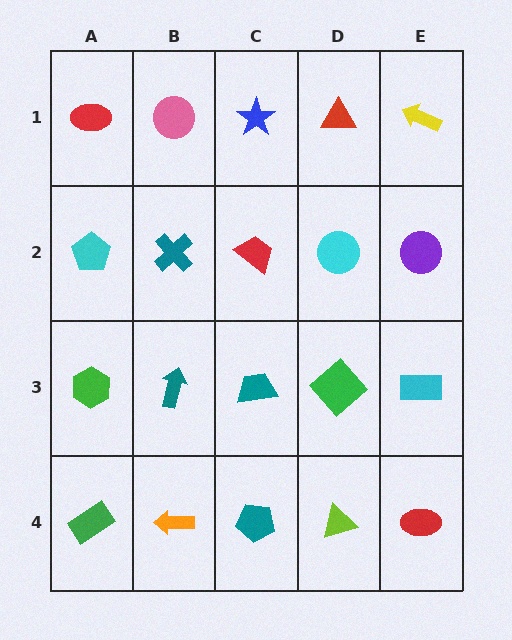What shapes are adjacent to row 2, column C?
A blue star (row 1, column C), a teal trapezoid (row 3, column C), a teal cross (row 2, column B), a cyan circle (row 2, column D).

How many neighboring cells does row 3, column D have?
4.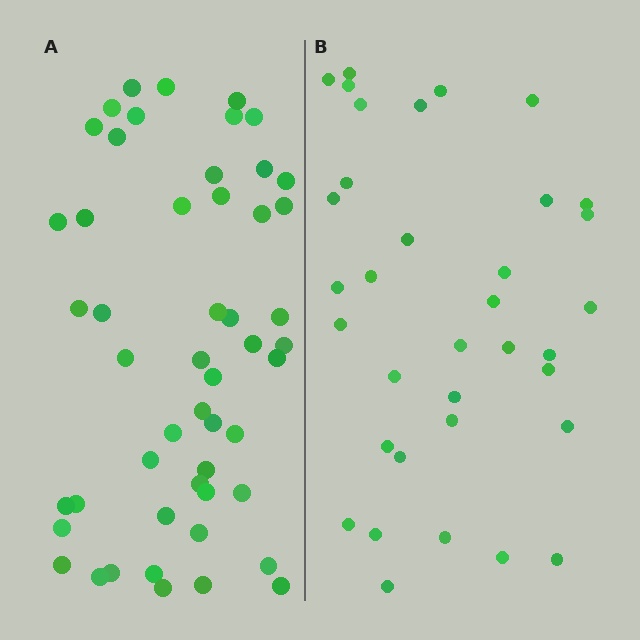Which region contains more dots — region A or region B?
Region A (the left region) has more dots.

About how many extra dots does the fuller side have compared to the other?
Region A has approximately 15 more dots than region B.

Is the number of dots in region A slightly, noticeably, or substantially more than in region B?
Region A has substantially more. The ratio is roughly 1.5 to 1.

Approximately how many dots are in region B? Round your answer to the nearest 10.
About 40 dots. (The exact count is 35, which rounds to 40.)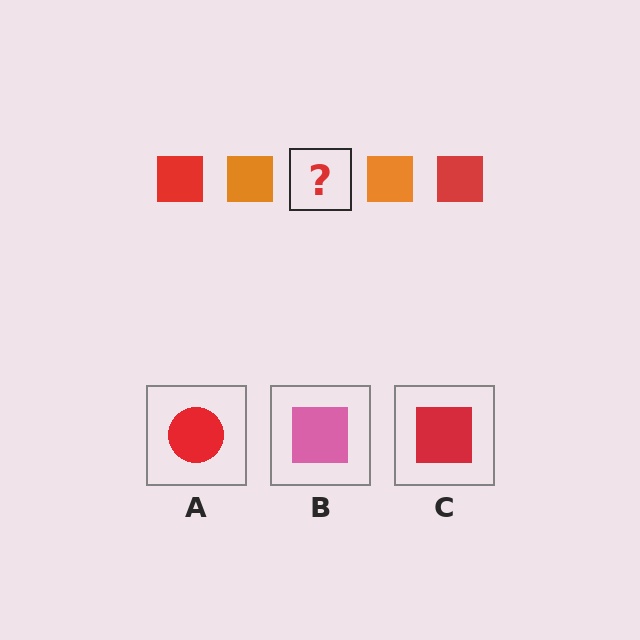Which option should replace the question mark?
Option C.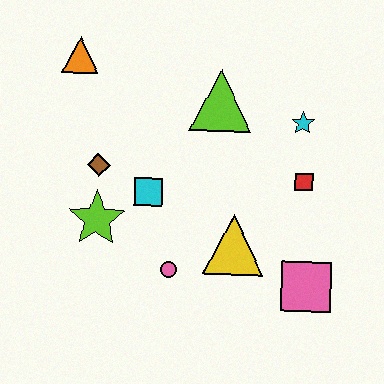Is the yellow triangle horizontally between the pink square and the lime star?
Yes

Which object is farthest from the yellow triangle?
The orange triangle is farthest from the yellow triangle.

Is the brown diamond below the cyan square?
No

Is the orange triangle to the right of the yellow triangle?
No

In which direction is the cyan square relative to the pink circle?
The cyan square is above the pink circle.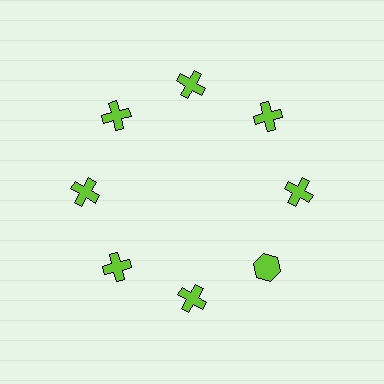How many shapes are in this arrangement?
There are 8 shapes arranged in a ring pattern.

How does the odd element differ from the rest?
It has a different shape: hexagon instead of cross.